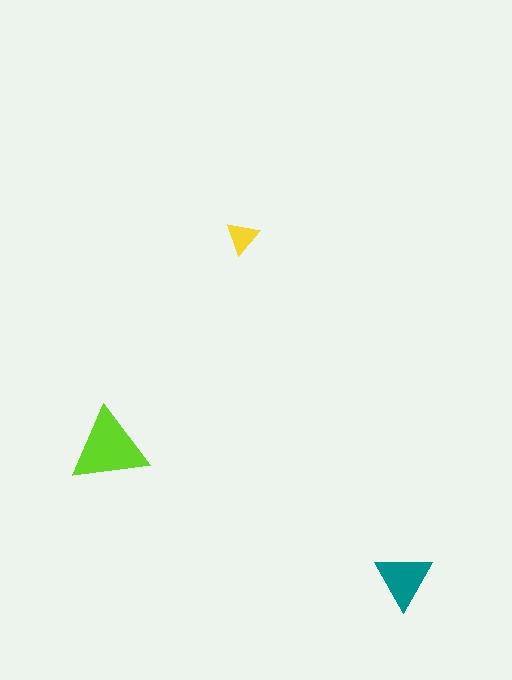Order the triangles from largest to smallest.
the lime one, the teal one, the yellow one.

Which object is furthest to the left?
The lime triangle is leftmost.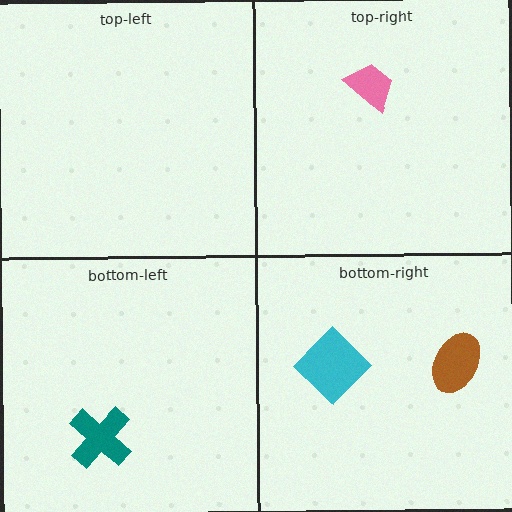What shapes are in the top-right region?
The pink trapezoid.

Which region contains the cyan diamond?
The bottom-right region.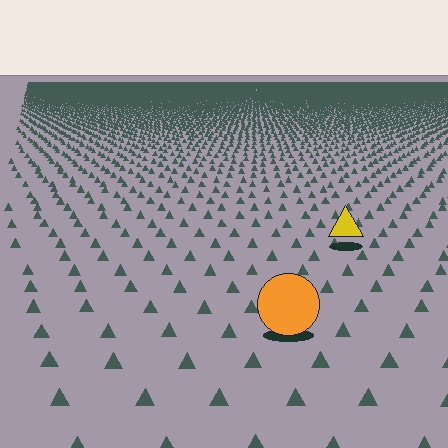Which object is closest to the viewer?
The orange circle is closest. The texture marks near it are larger and more spread out.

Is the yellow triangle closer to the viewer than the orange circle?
No. The orange circle is closer — you can tell from the texture gradient: the ground texture is coarser near it.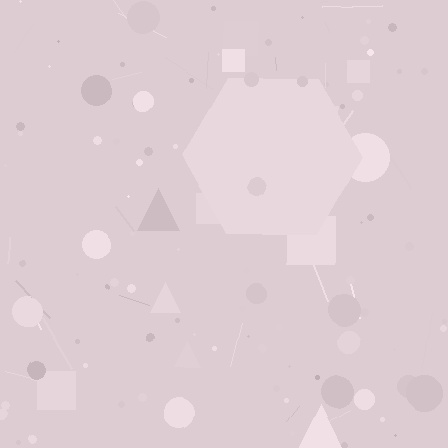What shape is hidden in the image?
A hexagon is hidden in the image.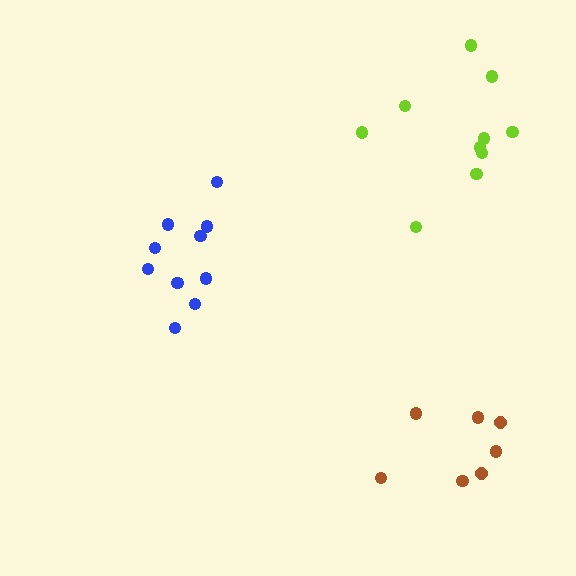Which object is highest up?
The lime cluster is topmost.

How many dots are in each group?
Group 1: 10 dots, Group 2: 7 dots, Group 3: 10 dots (27 total).